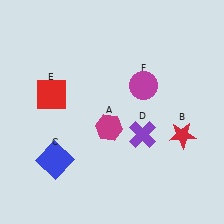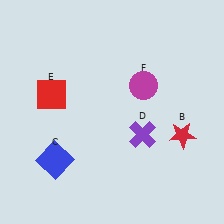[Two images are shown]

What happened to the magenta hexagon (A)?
The magenta hexagon (A) was removed in Image 2. It was in the bottom-left area of Image 1.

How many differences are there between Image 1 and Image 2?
There is 1 difference between the two images.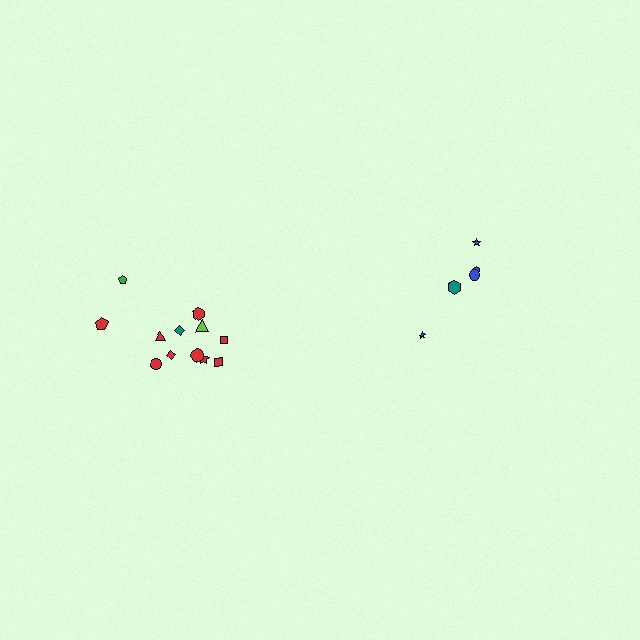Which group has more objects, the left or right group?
The left group.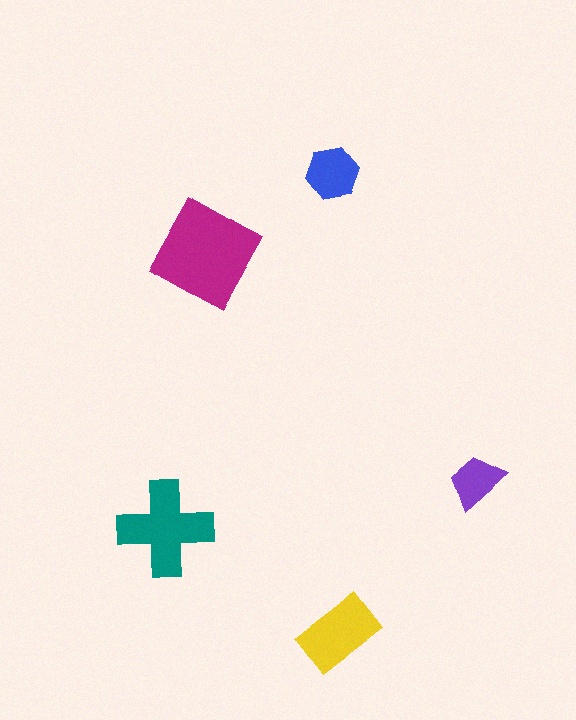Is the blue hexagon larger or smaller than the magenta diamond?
Smaller.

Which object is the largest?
The magenta diamond.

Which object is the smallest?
The purple trapezoid.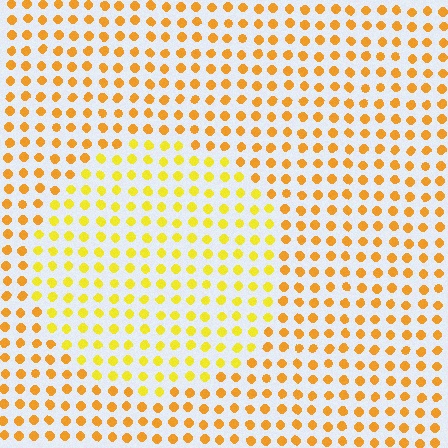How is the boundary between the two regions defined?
The boundary is defined purely by a slight shift in hue (about 23 degrees). Spacing, size, and orientation are identical on both sides.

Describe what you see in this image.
The image is filled with small orange elements in a uniform arrangement. A circle-shaped region is visible where the elements are tinted to a slightly different hue, forming a subtle color boundary.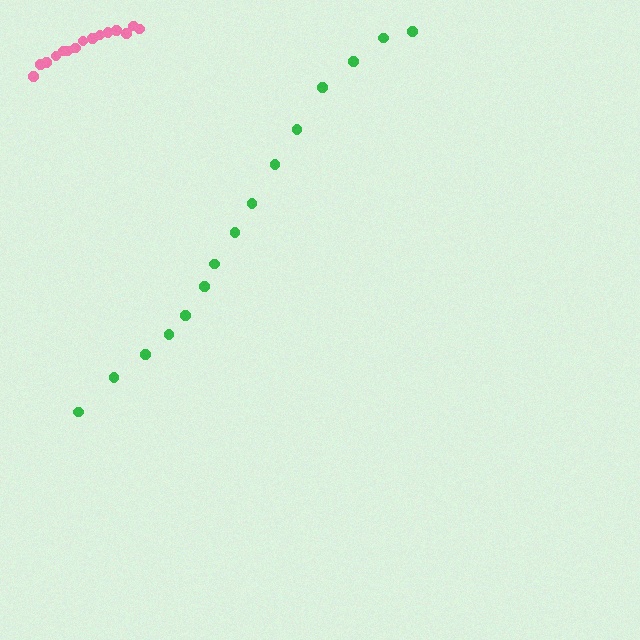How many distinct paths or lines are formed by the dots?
There are 2 distinct paths.